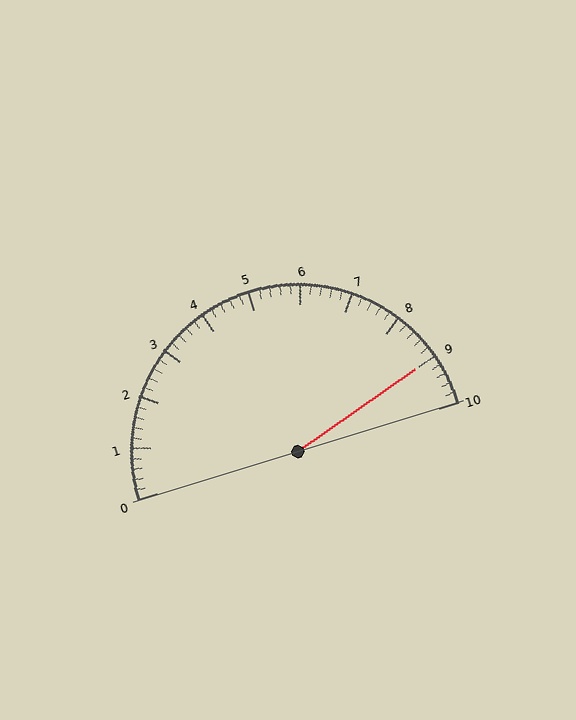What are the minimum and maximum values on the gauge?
The gauge ranges from 0 to 10.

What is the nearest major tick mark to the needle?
The nearest major tick mark is 9.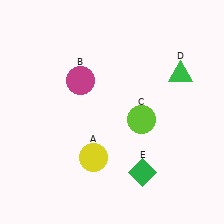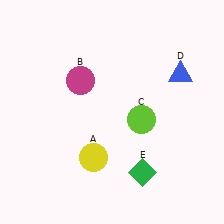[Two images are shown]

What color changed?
The triangle (D) changed from green in Image 1 to blue in Image 2.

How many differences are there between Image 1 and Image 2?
There is 1 difference between the two images.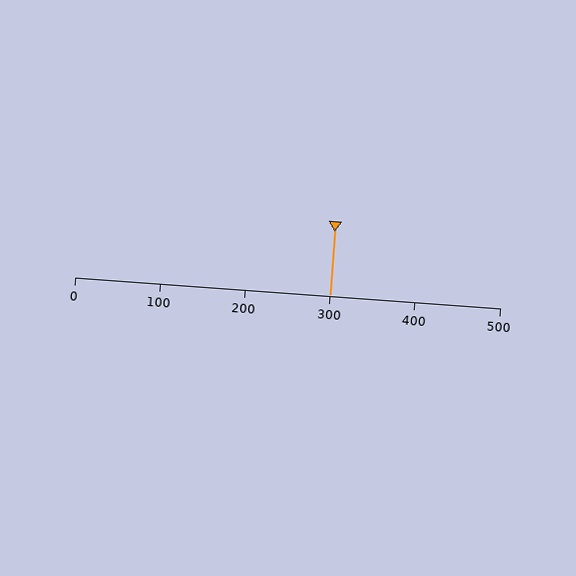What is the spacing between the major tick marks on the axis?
The major ticks are spaced 100 apart.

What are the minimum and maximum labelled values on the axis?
The axis runs from 0 to 500.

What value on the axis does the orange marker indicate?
The marker indicates approximately 300.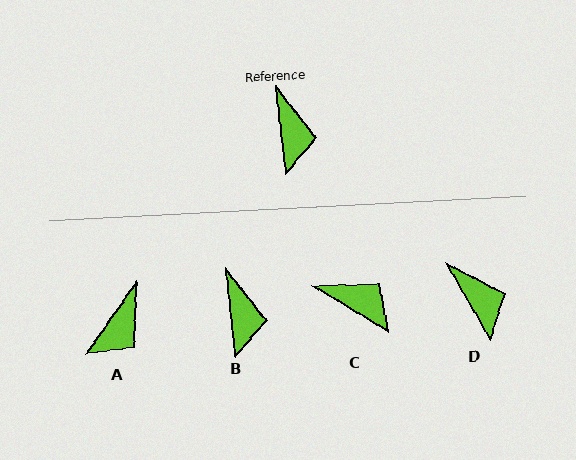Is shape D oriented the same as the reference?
No, it is off by about 24 degrees.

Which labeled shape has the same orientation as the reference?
B.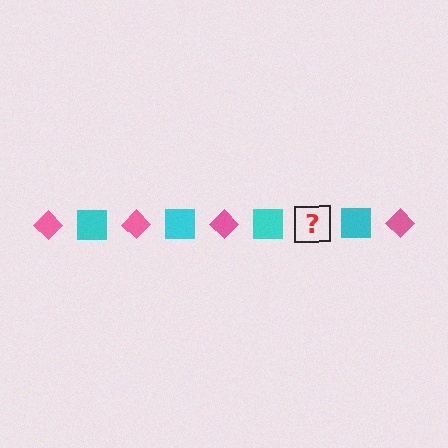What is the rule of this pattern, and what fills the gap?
The rule is that the pattern alternates between pink diamond and cyan square. The gap should be filled with a pink diamond.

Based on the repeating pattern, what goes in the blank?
The blank should be a pink diamond.